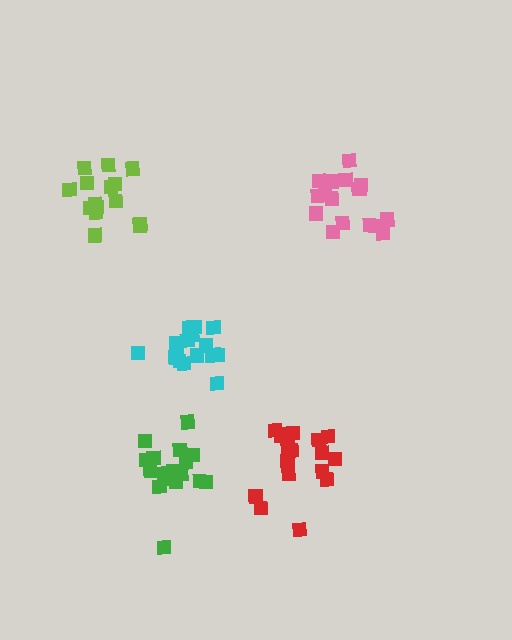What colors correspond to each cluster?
The clusters are colored: cyan, green, pink, lime, red.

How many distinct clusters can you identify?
There are 5 distinct clusters.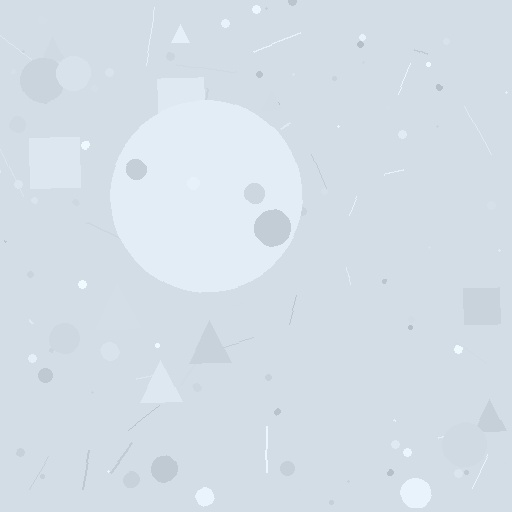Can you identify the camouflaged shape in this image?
The camouflaged shape is a circle.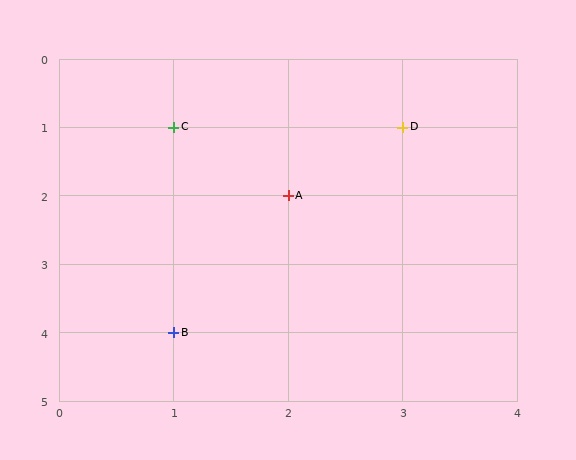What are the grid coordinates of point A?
Point A is at grid coordinates (2, 2).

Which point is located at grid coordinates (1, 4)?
Point B is at (1, 4).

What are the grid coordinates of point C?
Point C is at grid coordinates (1, 1).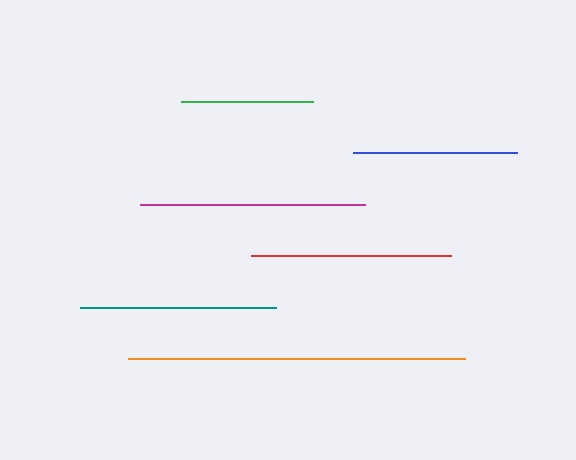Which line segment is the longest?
The orange line is the longest at approximately 336 pixels.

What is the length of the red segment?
The red segment is approximately 200 pixels long.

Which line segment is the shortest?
The green line is the shortest at approximately 132 pixels.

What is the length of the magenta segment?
The magenta segment is approximately 225 pixels long.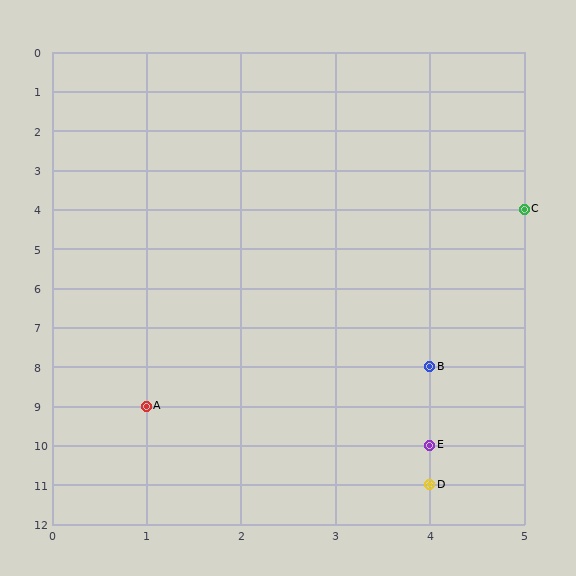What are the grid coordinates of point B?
Point B is at grid coordinates (4, 8).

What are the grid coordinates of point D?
Point D is at grid coordinates (4, 11).